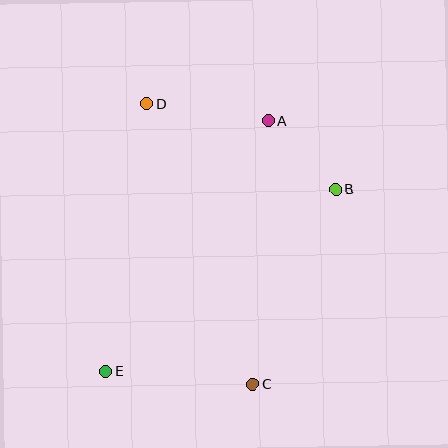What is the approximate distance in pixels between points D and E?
The distance between D and E is approximately 270 pixels.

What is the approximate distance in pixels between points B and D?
The distance between B and D is approximately 207 pixels.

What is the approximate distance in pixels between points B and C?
The distance between B and C is approximately 212 pixels.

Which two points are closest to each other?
Points A and B are closest to each other.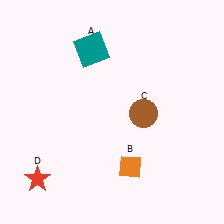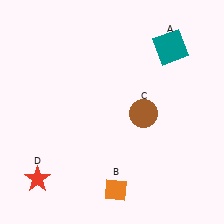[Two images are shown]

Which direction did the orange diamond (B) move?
The orange diamond (B) moved down.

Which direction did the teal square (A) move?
The teal square (A) moved right.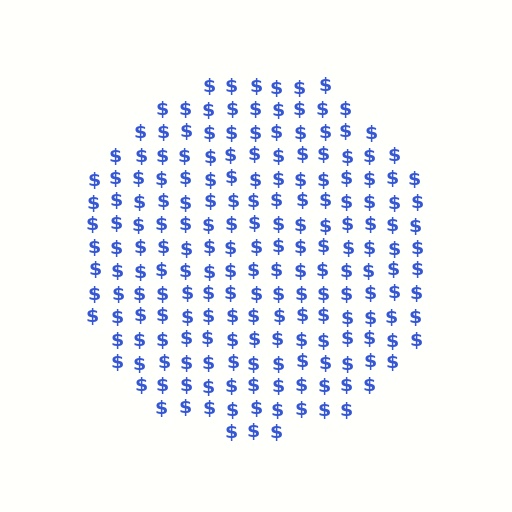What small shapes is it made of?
It is made of small dollar signs.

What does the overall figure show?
The overall figure shows a circle.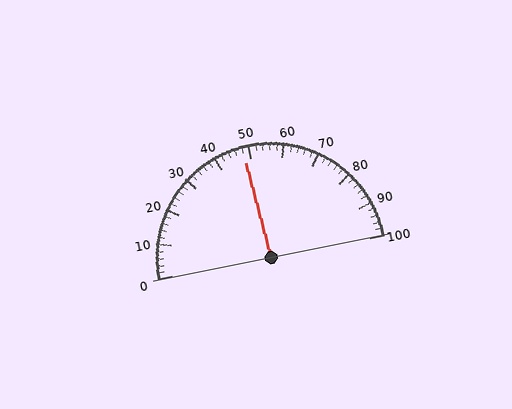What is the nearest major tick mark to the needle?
The nearest major tick mark is 50.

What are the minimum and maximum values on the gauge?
The gauge ranges from 0 to 100.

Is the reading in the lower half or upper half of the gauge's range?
The reading is in the lower half of the range (0 to 100).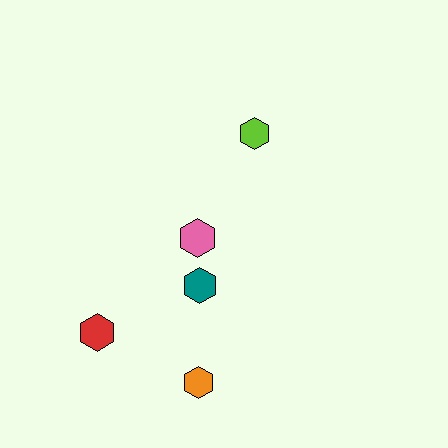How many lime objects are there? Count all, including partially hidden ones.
There is 1 lime object.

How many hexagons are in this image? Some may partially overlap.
There are 5 hexagons.